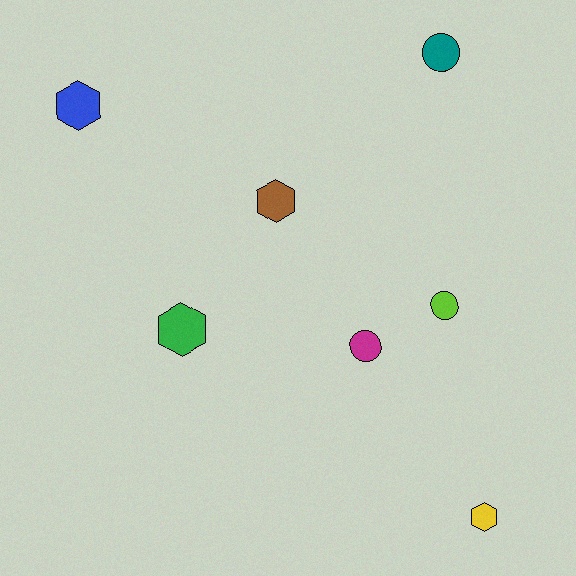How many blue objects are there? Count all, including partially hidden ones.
There is 1 blue object.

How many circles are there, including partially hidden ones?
There are 3 circles.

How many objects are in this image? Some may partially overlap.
There are 7 objects.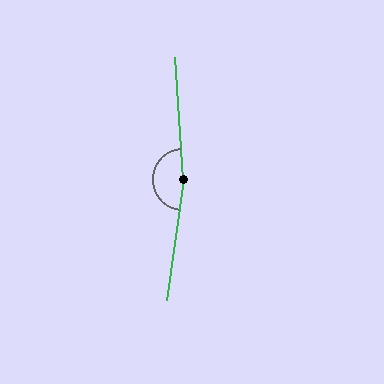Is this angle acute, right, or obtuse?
It is obtuse.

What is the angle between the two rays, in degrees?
Approximately 169 degrees.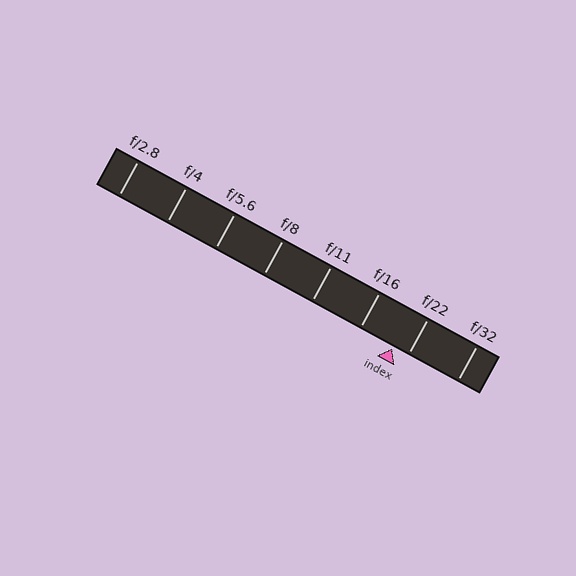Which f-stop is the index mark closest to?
The index mark is closest to f/22.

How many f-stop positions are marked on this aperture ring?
There are 8 f-stop positions marked.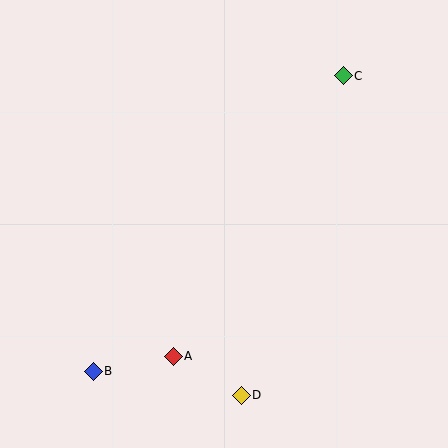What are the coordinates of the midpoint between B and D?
The midpoint between B and D is at (167, 383).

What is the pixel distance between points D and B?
The distance between D and B is 150 pixels.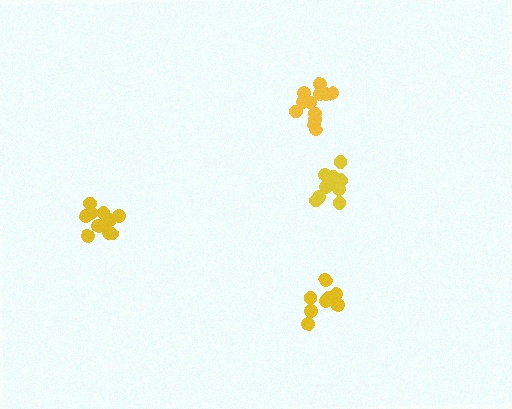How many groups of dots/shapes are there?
There are 4 groups.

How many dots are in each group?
Group 1: 9 dots, Group 2: 11 dots, Group 3: 11 dots, Group 4: 13 dots (44 total).